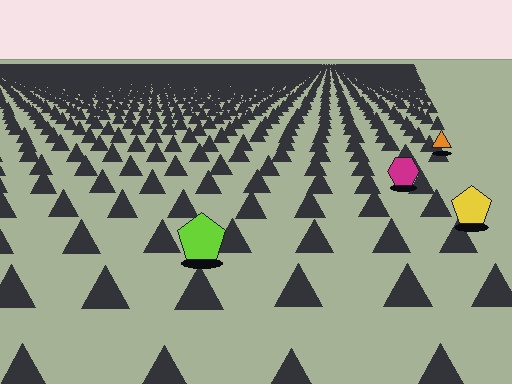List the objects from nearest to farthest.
From nearest to farthest: the lime pentagon, the yellow pentagon, the magenta hexagon, the orange triangle.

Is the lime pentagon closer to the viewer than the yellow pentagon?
Yes. The lime pentagon is closer — you can tell from the texture gradient: the ground texture is coarser near it.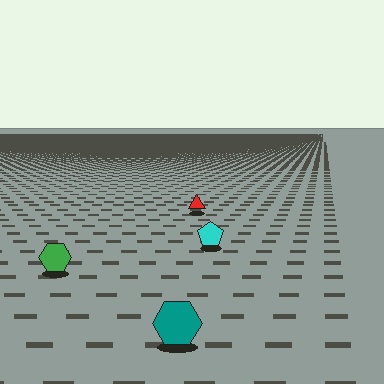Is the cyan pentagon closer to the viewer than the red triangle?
Yes. The cyan pentagon is closer — you can tell from the texture gradient: the ground texture is coarser near it.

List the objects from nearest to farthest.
From nearest to farthest: the teal hexagon, the green hexagon, the cyan pentagon, the red triangle.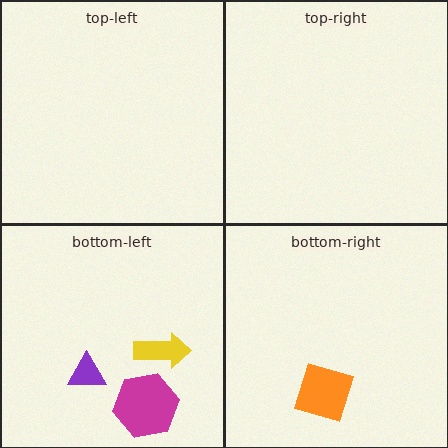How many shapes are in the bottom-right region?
1.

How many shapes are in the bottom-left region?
3.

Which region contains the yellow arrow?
The bottom-left region.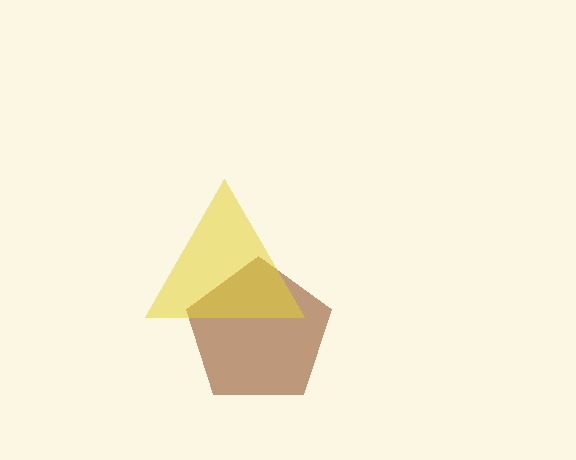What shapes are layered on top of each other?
The layered shapes are: a brown pentagon, a yellow triangle.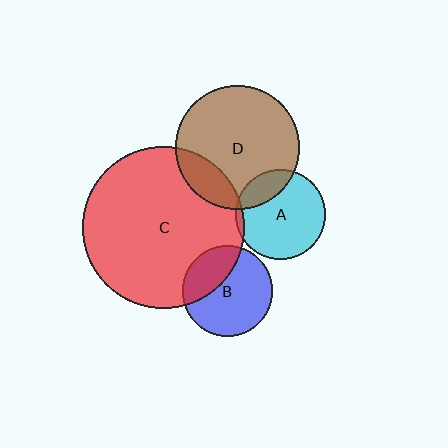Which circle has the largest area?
Circle C (red).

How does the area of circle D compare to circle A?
Approximately 1.9 times.